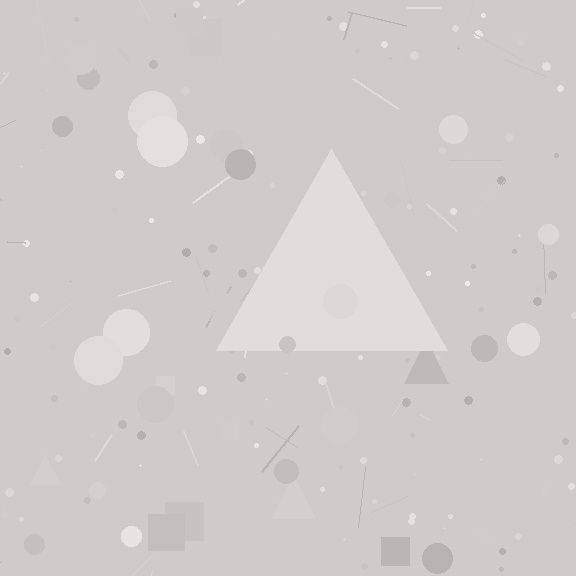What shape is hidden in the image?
A triangle is hidden in the image.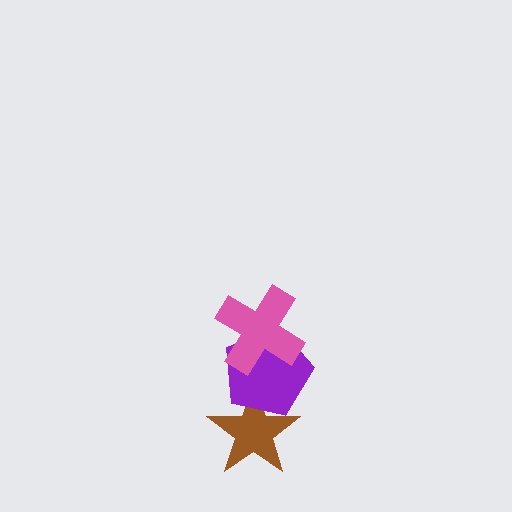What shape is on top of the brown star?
The purple pentagon is on top of the brown star.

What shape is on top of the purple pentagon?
The pink cross is on top of the purple pentagon.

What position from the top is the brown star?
The brown star is 3rd from the top.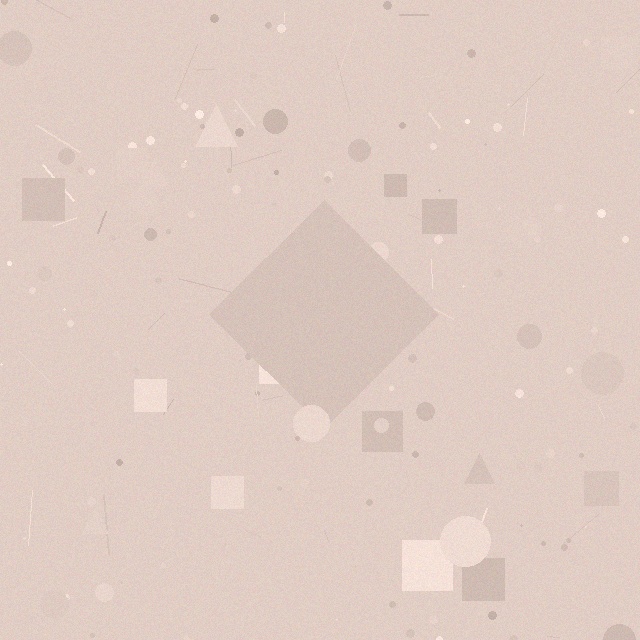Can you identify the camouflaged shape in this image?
The camouflaged shape is a diamond.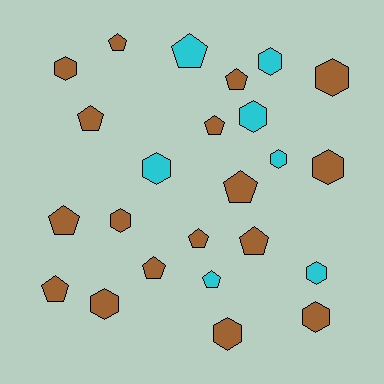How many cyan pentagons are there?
There are 2 cyan pentagons.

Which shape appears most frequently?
Hexagon, with 12 objects.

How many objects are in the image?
There are 24 objects.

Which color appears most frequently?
Brown, with 17 objects.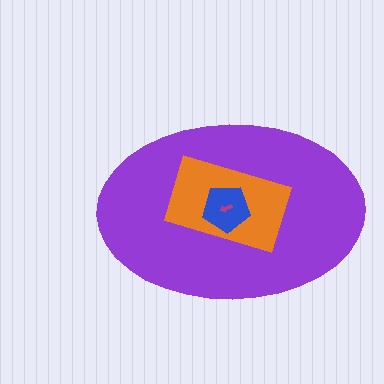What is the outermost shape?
The purple ellipse.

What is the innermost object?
The magenta arrow.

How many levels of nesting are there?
4.